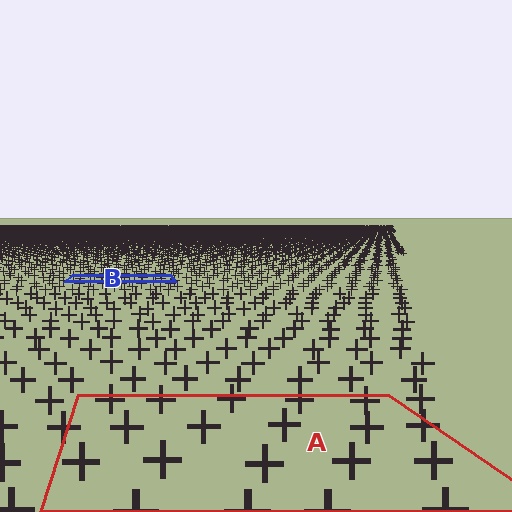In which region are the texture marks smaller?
The texture marks are smaller in region B, because it is farther away.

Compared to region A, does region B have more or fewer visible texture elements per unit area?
Region B has more texture elements per unit area — they are packed more densely because it is farther away.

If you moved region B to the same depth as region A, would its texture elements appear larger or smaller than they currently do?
They would appear larger. At a closer depth, the same texture elements are projected at a bigger on-screen size.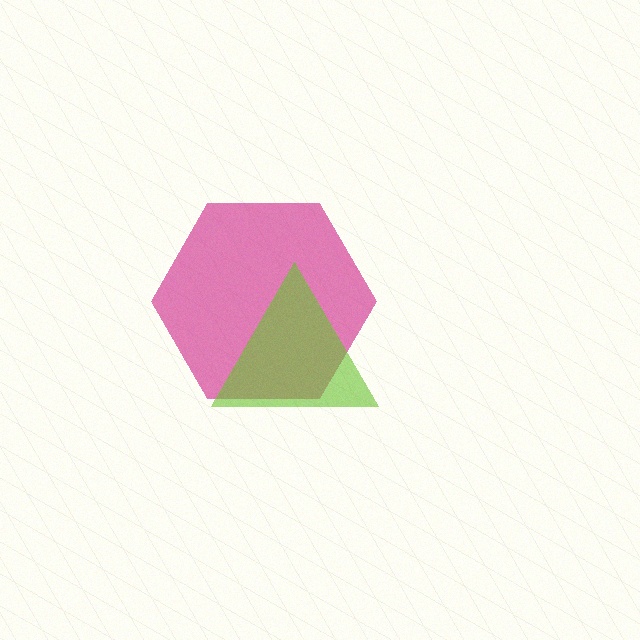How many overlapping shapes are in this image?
There are 2 overlapping shapes in the image.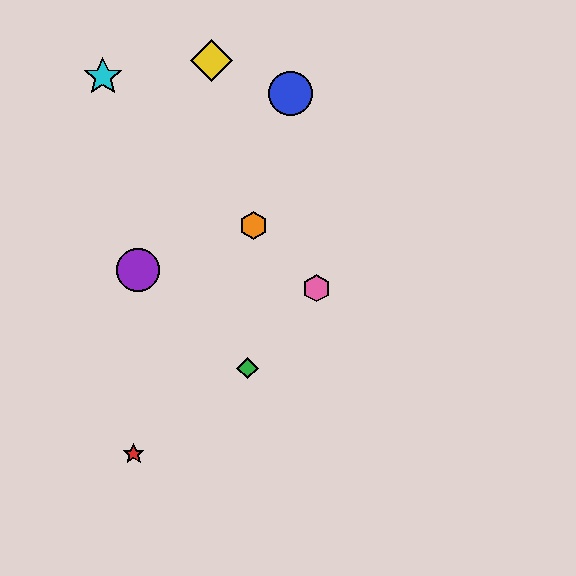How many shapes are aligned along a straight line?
3 shapes (the orange hexagon, the cyan star, the pink hexagon) are aligned along a straight line.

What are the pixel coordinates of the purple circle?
The purple circle is at (138, 270).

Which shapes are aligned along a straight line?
The orange hexagon, the cyan star, the pink hexagon are aligned along a straight line.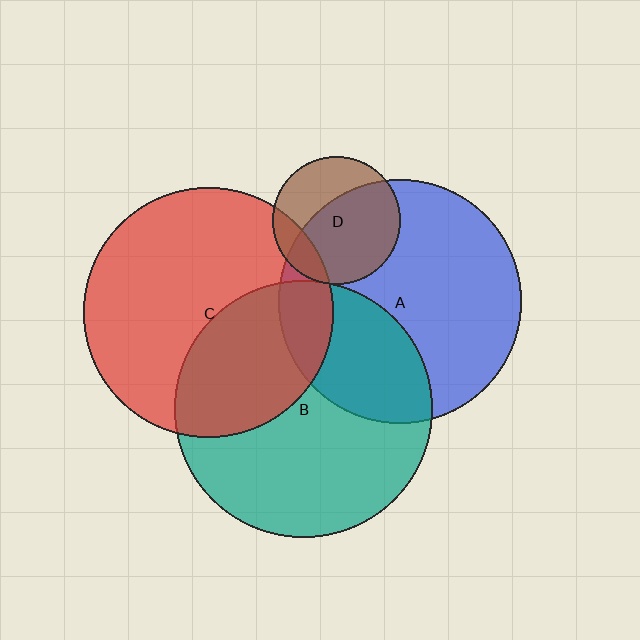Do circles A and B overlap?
Yes.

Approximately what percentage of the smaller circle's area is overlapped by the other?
Approximately 35%.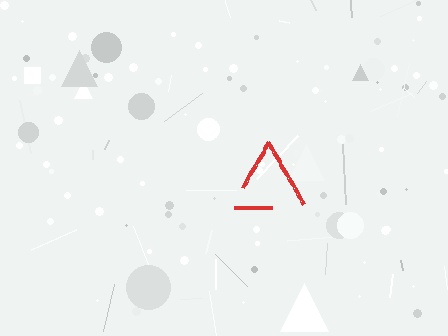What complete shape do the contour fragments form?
The contour fragments form a triangle.